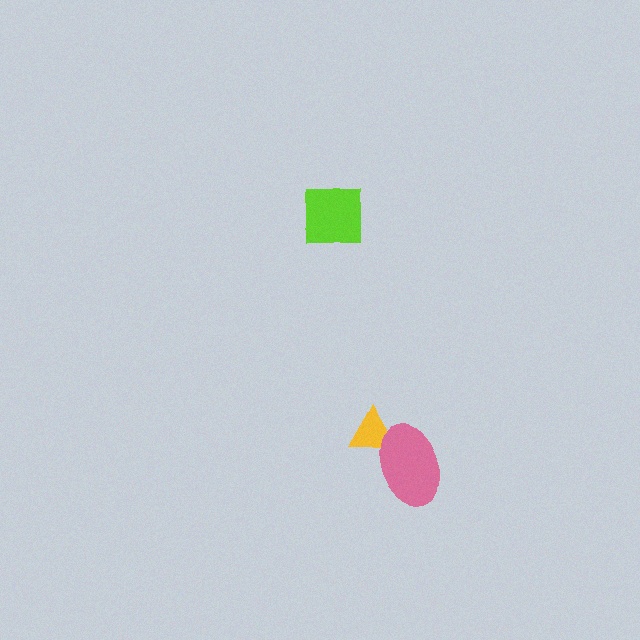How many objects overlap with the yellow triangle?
1 object overlaps with the yellow triangle.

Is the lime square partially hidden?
No, no other shape covers it.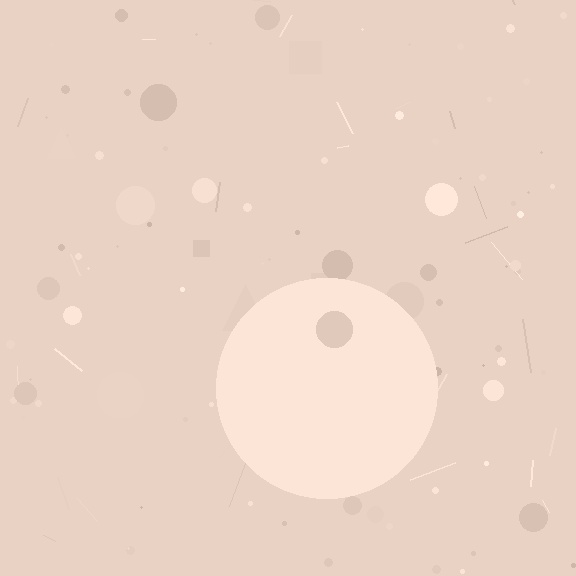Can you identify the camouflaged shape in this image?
The camouflaged shape is a circle.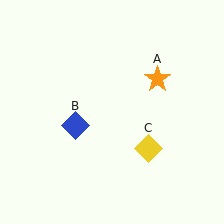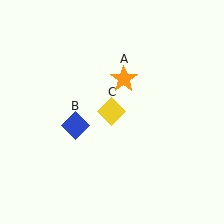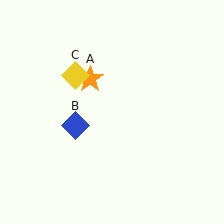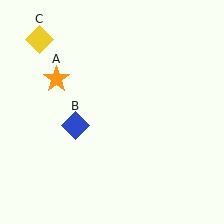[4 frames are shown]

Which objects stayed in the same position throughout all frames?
Blue diamond (object B) remained stationary.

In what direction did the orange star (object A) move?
The orange star (object A) moved left.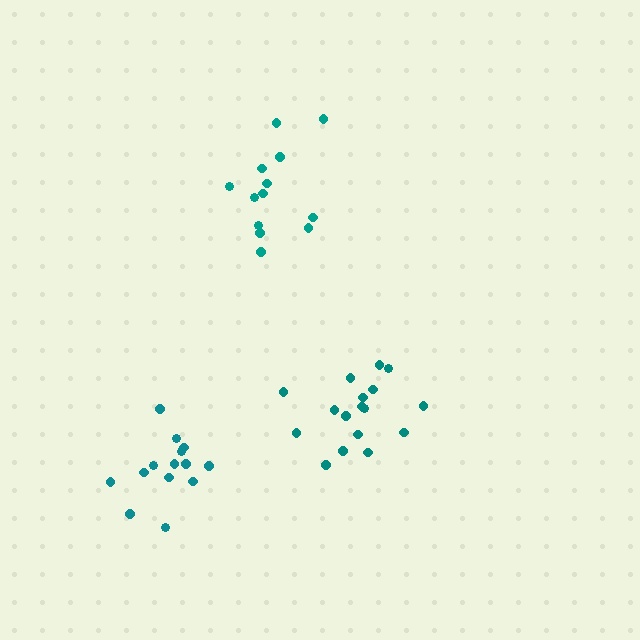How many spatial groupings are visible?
There are 3 spatial groupings.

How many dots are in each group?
Group 1: 14 dots, Group 2: 13 dots, Group 3: 17 dots (44 total).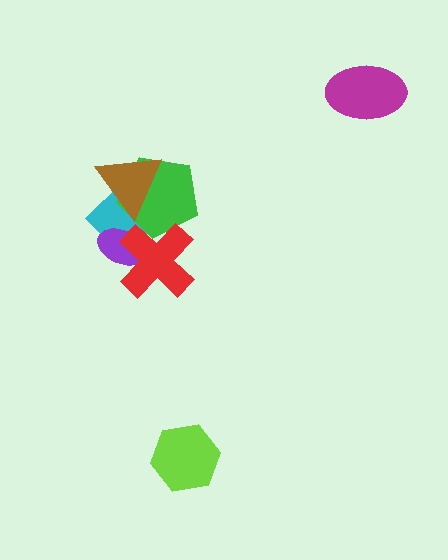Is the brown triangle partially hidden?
No, no other shape covers it.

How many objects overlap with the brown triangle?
2 objects overlap with the brown triangle.